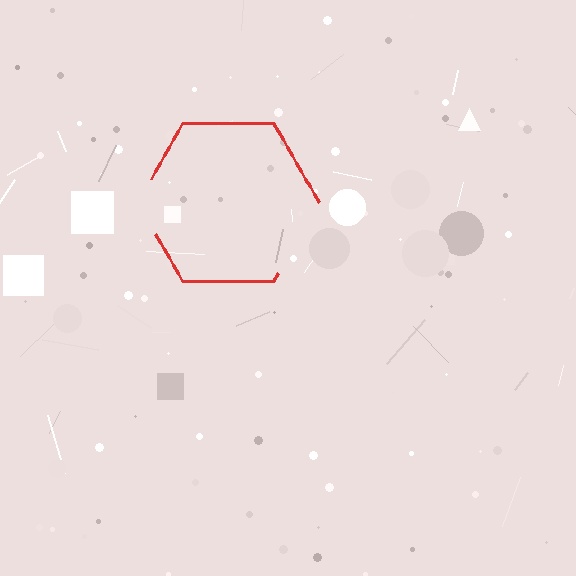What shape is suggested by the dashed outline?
The dashed outline suggests a hexagon.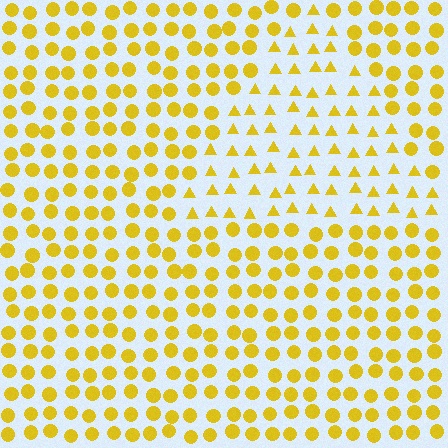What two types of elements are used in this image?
The image uses triangles inside the triangle region and circles outside it.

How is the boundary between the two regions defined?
The boundary is defined by a change in element shape: triangles inside vs. circles outside. All elements share the same color and spacing.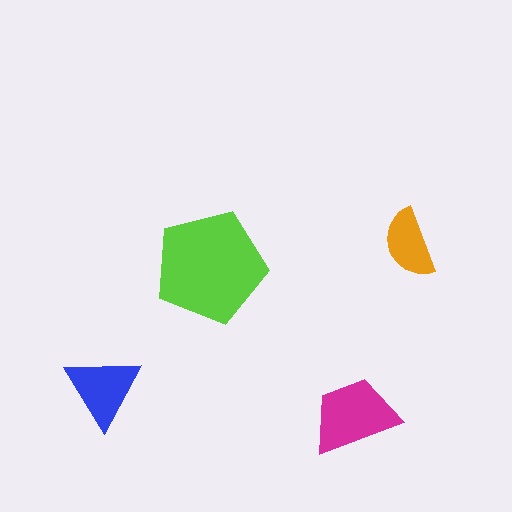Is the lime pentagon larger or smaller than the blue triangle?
Larger.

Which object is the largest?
The lime pentagon.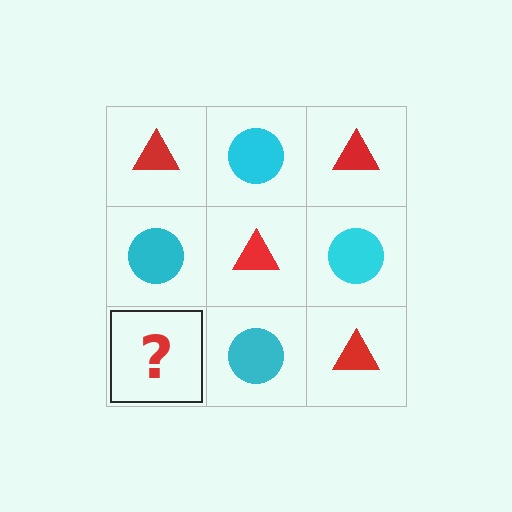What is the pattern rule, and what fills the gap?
The rule is that it alternates red triangle and cyan circle in a checkerboard pattern. The gap should be filled with a red triangle.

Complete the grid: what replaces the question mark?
The question mark should be replaced with a red triangle.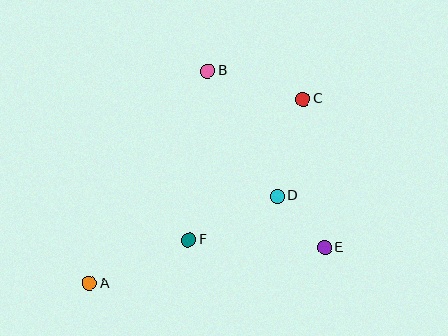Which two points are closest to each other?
Points D and E are closest to each other.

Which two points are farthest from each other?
Points A and C are farthest from each other.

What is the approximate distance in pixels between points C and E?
The distance between C and E is approximately 150 pixels.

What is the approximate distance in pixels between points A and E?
The distance between A and E is approximately 238 pixels.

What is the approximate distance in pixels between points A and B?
The distance between A and B is approximately 243 pixels.